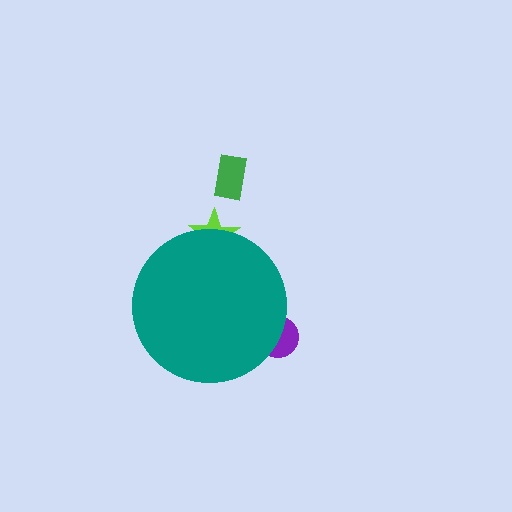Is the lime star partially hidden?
Yes, the lime star is partially hidden behind the teal circle.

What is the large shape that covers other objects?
A teal circle.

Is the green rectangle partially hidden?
No, the green rectangle is fully visible.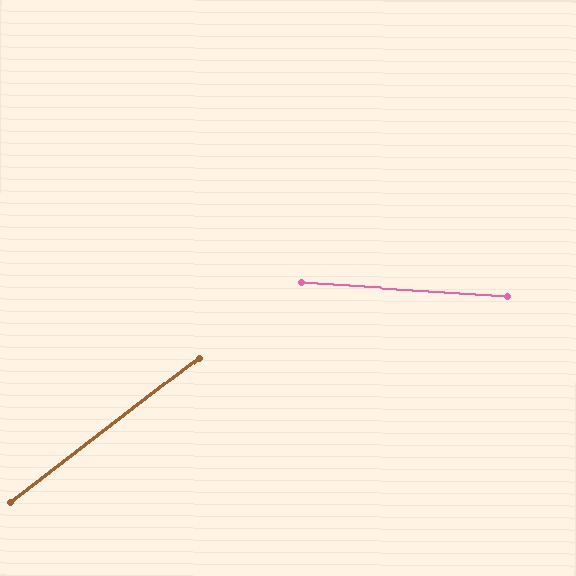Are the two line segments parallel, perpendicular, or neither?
Neither parallel nor perpendicular — they differ by about 41°.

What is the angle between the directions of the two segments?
Approximately 41 degrees.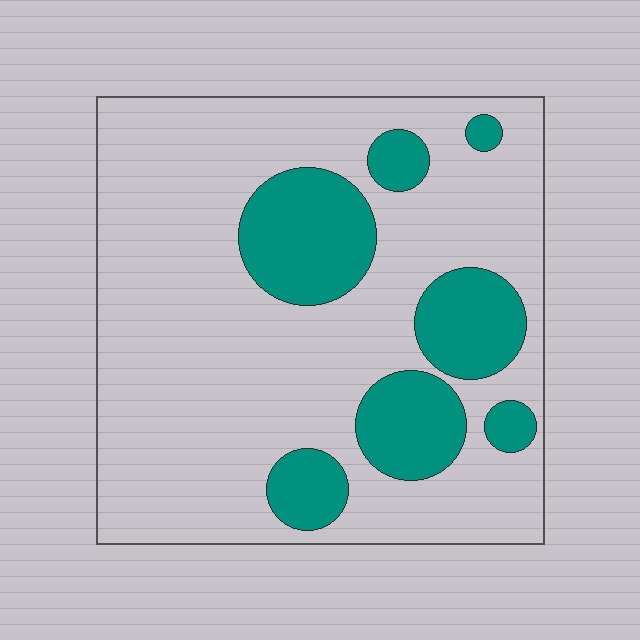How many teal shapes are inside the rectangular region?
7.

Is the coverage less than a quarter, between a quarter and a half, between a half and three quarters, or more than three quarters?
Less than a quarter.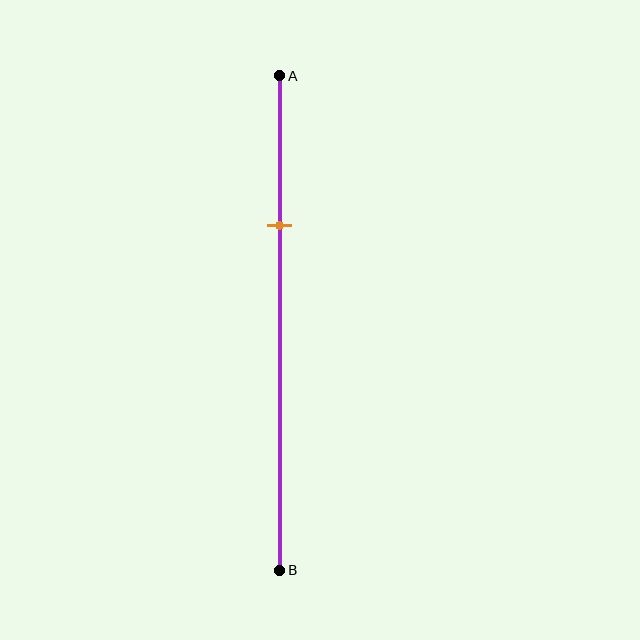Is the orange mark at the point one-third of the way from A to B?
Yes, the mark is approximately at the one-third point.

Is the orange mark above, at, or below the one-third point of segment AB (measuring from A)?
The orange mark is approximately at the one-third point of segment AB.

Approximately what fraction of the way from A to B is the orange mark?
The orange mark is approximately 30% of the way from A to B.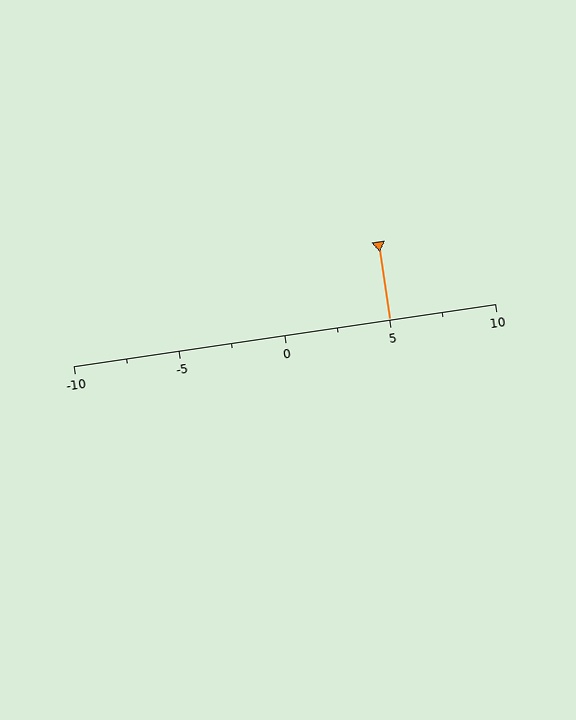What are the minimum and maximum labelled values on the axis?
The axis runs from -10 to 10.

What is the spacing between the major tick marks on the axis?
The major ticks are spaced 5 apart.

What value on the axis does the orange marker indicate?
The marker indicates approximately 5.